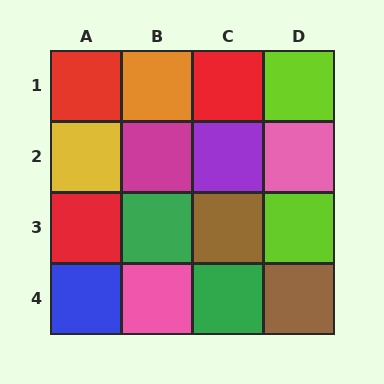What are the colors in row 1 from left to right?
Red, orange, red, lime.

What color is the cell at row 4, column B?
Pink.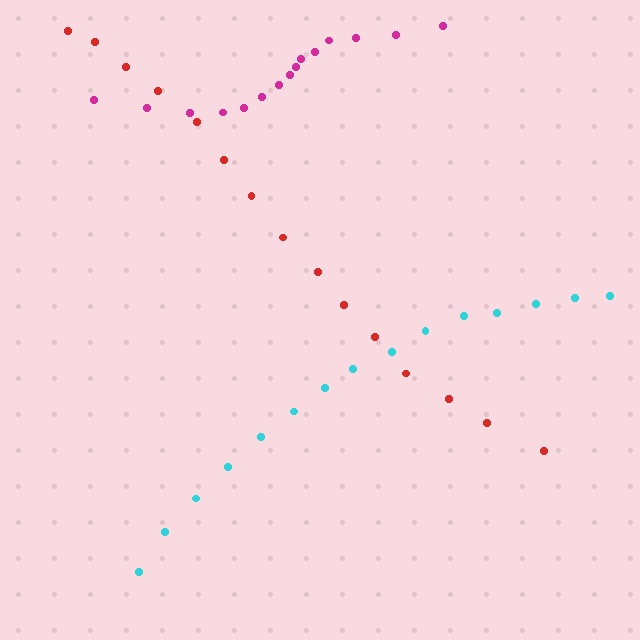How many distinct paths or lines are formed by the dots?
There are 3 distinct paths.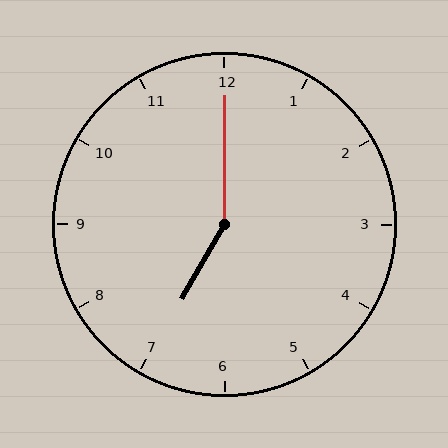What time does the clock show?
7:00.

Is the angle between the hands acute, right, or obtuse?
It is obtuse.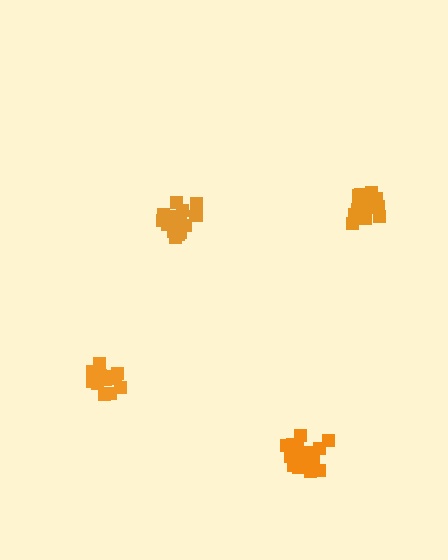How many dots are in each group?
Group 1: 15 dots, Group 2: 15 dots, Group 3: 19 dots, Group 4: 20 dots (69 total).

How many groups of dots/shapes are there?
There are 4 groups.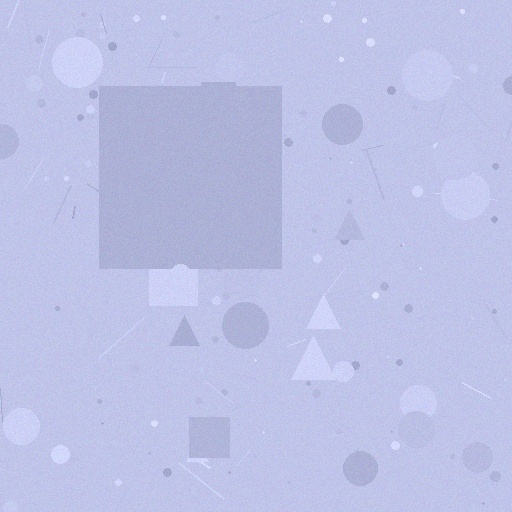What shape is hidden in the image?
A square is hidden in the image.